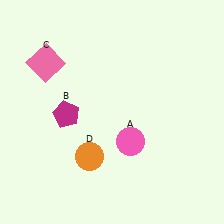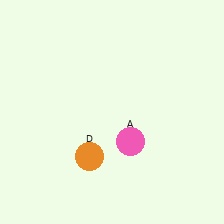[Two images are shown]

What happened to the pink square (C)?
The pink square (C) was removed in Image 2. It was in the top-left area of Image 1.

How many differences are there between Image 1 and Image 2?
There are 2 differences between the two images.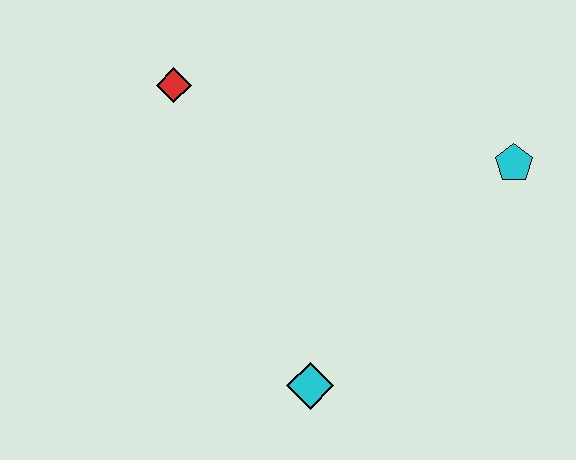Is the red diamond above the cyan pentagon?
Yes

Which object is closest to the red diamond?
The cyan diamond is closest to the red diamond.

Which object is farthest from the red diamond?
The cyan pentagon is farthest from the red diamond.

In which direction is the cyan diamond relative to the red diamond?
The cyan diamond is below the red diamond.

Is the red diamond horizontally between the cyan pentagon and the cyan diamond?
No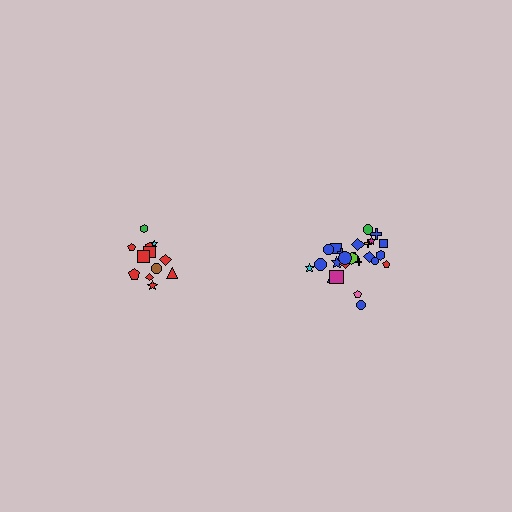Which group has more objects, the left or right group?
The right group.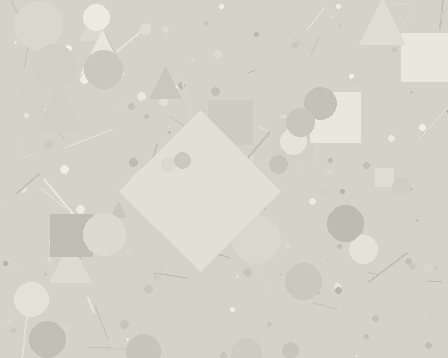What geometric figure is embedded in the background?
A diamond is embedded in the background.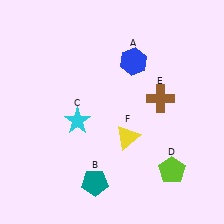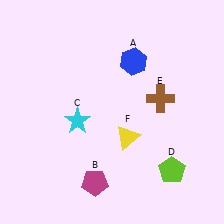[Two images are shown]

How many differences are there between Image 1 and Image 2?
There is 1 difference between the two images.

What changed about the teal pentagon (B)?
In Image 1, B is teal. In Image 2, it changed to magenta.